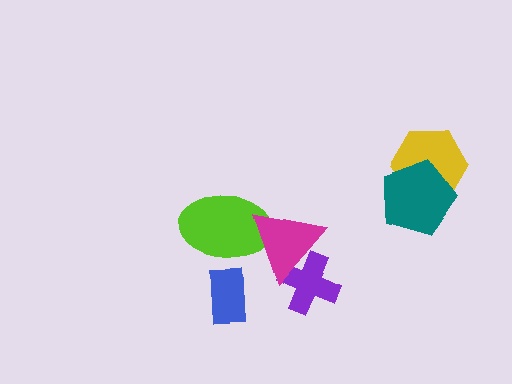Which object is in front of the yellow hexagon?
The teal pentagon is in front of the yellow hexagon.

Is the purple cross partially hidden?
Yes, it is partially covered by another shape.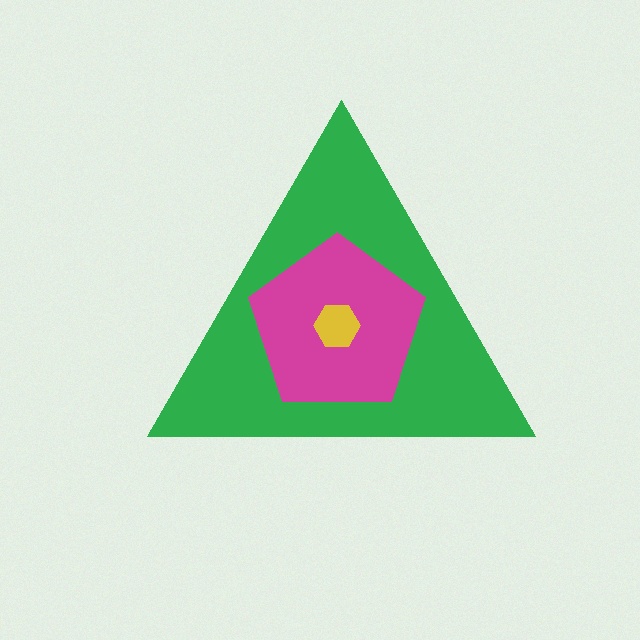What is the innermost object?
The yellow hexagon.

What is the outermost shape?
The green triangle.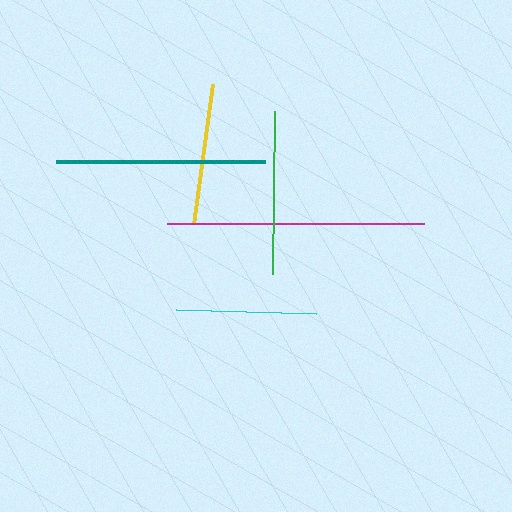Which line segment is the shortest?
The cyan line is the shortest at approximately 140 pixels.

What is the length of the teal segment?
The teal segment is approximately 209 pixels long.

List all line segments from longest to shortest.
From longest to shortest: magenta, teal, green, yellow, cyan.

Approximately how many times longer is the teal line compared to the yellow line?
The teal line is approximately 1.5 times the length of the yellow line.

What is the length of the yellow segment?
The yellow segment is approximately 140 pixels long.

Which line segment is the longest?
The magenta line is the longest at approximately 256 pixels.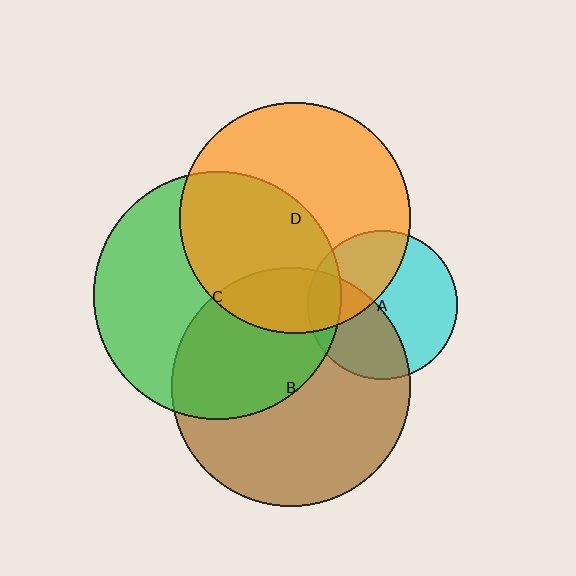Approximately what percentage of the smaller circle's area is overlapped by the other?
Approximately 40%.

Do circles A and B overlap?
Yes.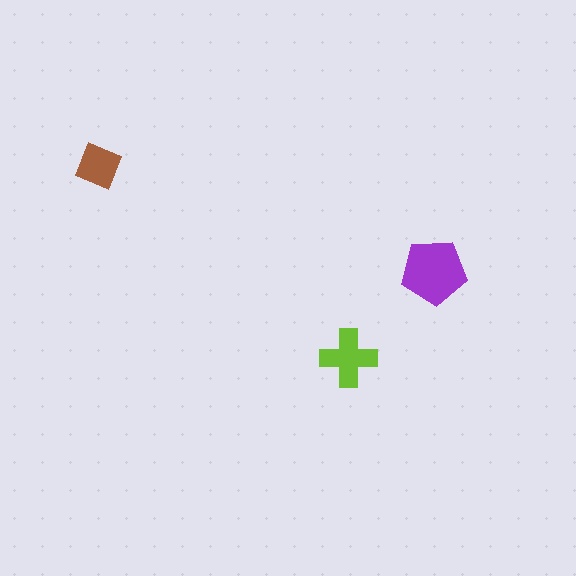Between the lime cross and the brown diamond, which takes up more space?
The lime cross.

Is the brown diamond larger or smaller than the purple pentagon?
Smaller.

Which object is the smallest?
The brown diamond.